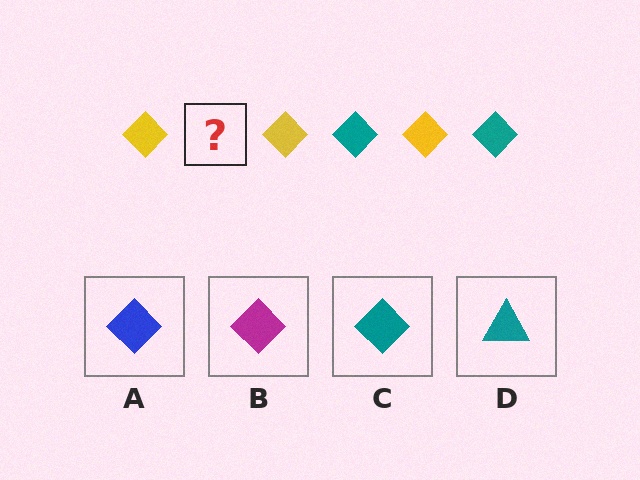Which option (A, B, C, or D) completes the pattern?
C.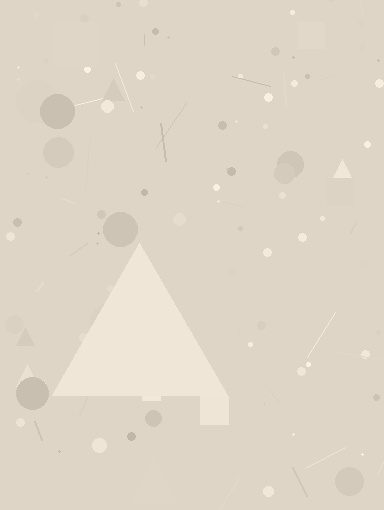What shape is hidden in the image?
A triangle is hidden in the image.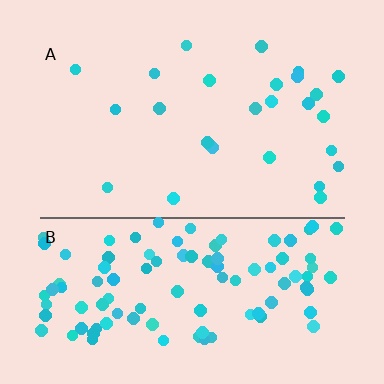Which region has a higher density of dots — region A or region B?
B (the bottom).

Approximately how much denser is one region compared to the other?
Approximately 4.0× — region B over region A.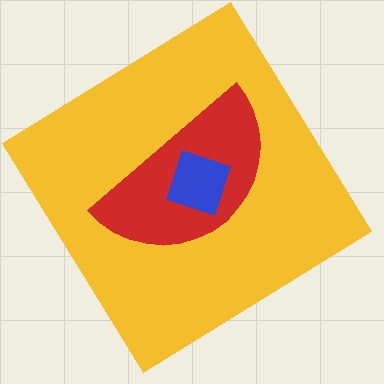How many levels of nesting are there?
3.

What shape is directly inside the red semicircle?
The blue diamond.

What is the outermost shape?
The yellow diamond.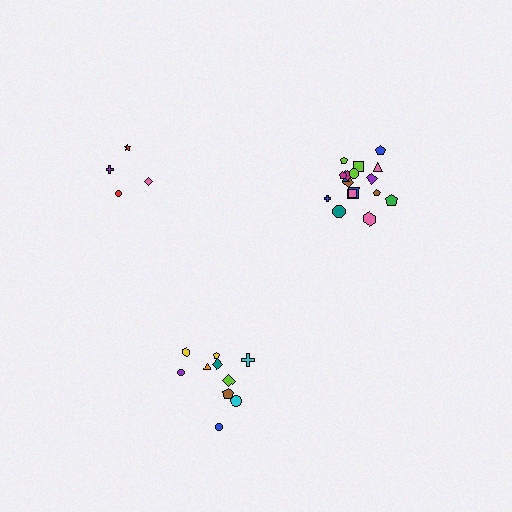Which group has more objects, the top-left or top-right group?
The top-right group.